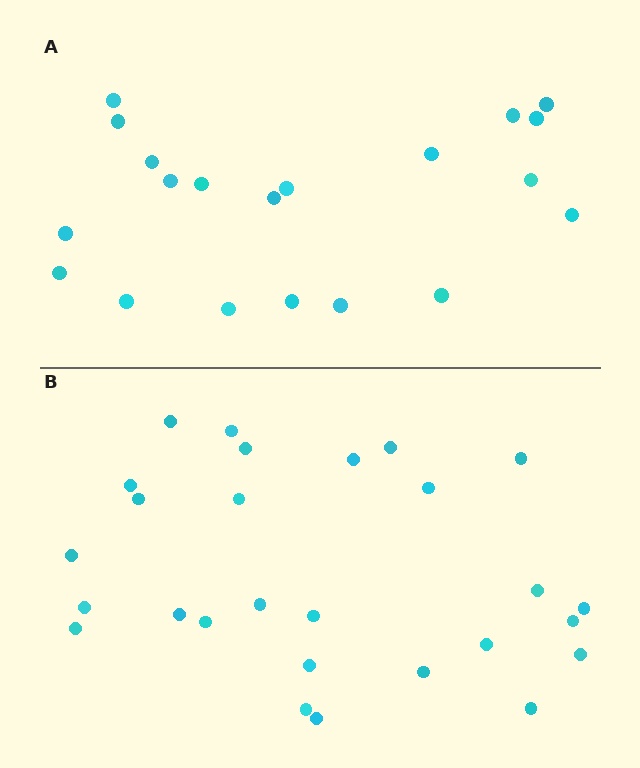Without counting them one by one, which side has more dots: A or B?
Region B (the bottom region) has more dots.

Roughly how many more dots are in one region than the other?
Region B has roughly 8 or so more dots than region A.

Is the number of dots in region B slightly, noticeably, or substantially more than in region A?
Region B has noticeably more, but not dramatically so. The ratio is roughly 1.4 to 1.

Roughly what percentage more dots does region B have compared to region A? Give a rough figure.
About 35% more.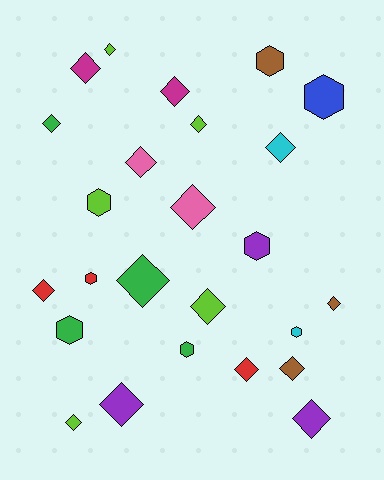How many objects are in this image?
There are 25 objects.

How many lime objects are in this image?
There are 5 lime objects.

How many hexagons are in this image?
There are 8 hexagons.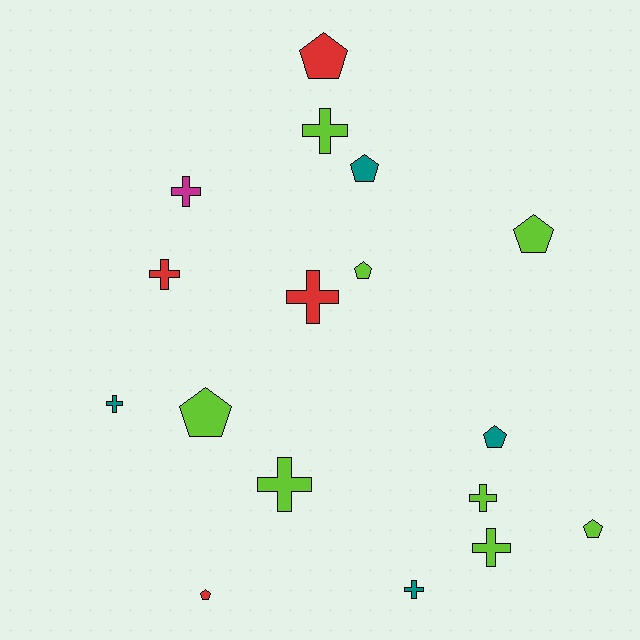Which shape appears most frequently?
Cross, with 9 objects.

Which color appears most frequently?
Lime, with 8 objects.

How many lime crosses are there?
There are 4 lime crosses.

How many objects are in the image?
There are 17 objects.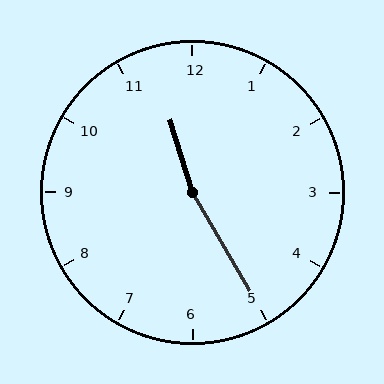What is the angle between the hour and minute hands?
Approximately 168 degrees.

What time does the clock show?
11:25.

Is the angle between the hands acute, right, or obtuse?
It is obtuse.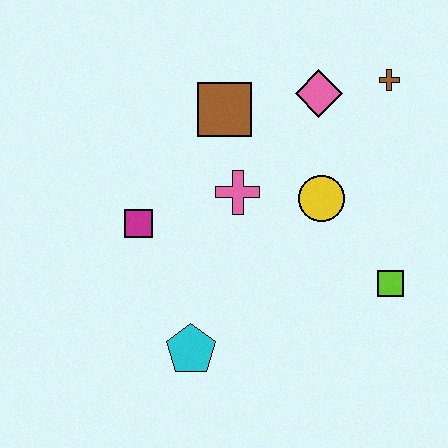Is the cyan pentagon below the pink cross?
Yes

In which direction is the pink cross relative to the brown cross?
The pink cross is to the left of the brown cross.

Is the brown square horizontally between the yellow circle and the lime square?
No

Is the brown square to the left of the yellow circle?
Yes